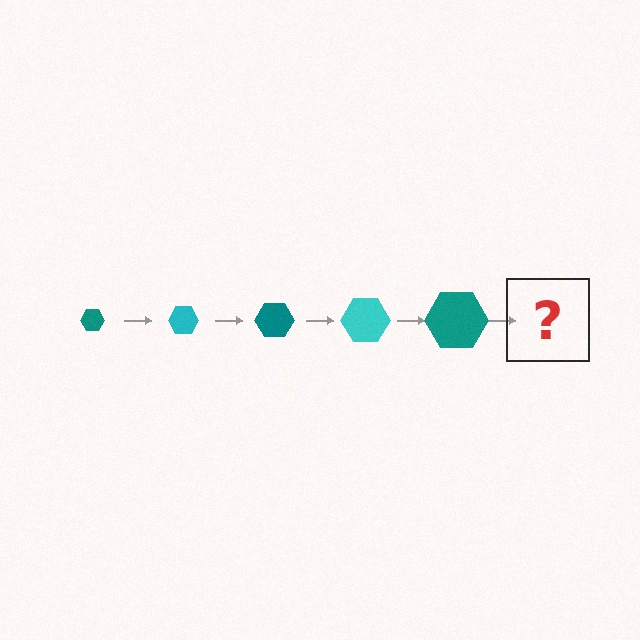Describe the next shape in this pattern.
It should be a cyan hexagon, larger than the previous one.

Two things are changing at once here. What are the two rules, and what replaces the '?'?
The two rules are that the hexagon grows larger each step and the color cycles through teal and cyan. The '?' should be a cyan hexagon, larger than the previous one.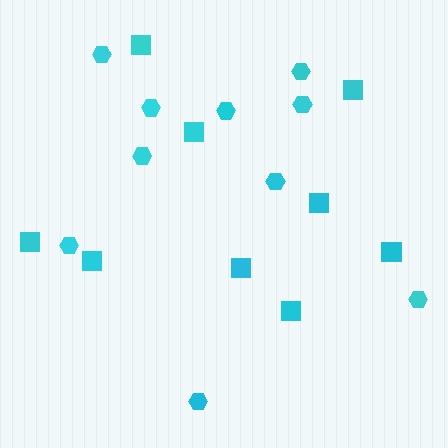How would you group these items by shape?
There are 2 groups: one group of hexagons (10) and one group of squares (9).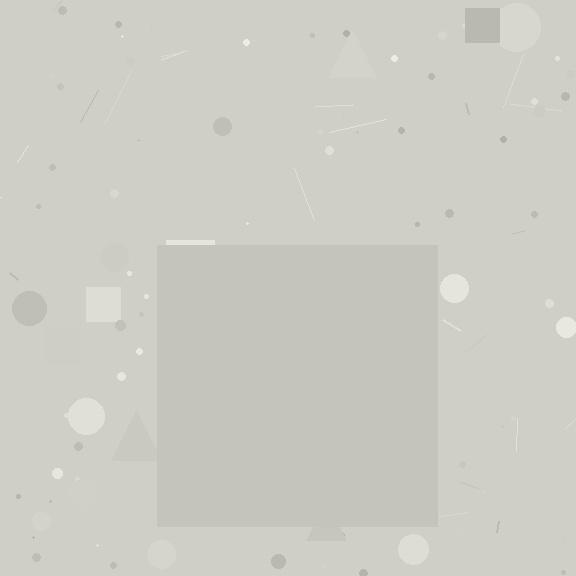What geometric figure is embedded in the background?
A square is embedded in the background.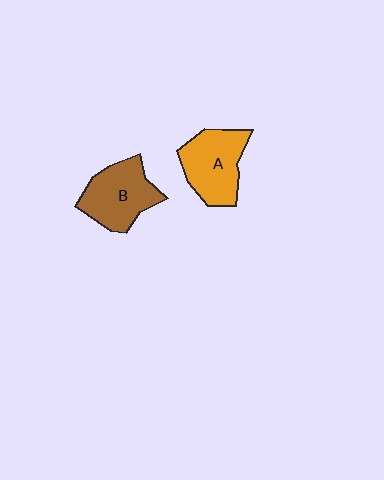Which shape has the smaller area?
Shape A (orange).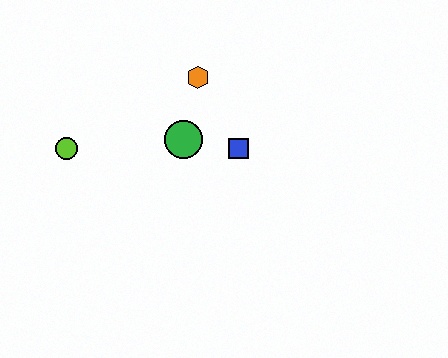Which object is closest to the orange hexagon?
The green circle is closest to the orange hexagon.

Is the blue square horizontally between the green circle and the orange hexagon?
No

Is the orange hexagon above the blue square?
Yes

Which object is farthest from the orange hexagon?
The lime circle is farthest from the orange hexagon.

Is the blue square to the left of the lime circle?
No